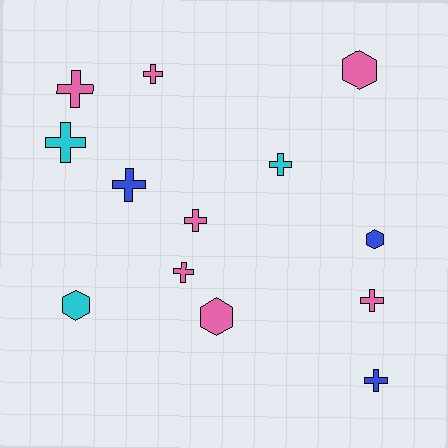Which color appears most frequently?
Pink, with 7 objects.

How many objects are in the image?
There are 13 objects.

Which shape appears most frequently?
Cross, with 9 objects.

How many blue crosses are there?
There are 2 blue crosses.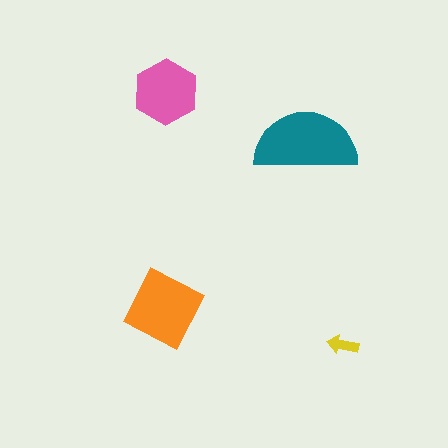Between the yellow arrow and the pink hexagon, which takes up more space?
The pink hexagon.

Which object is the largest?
The teal semicircle.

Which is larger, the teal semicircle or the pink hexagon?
The teal semicircle.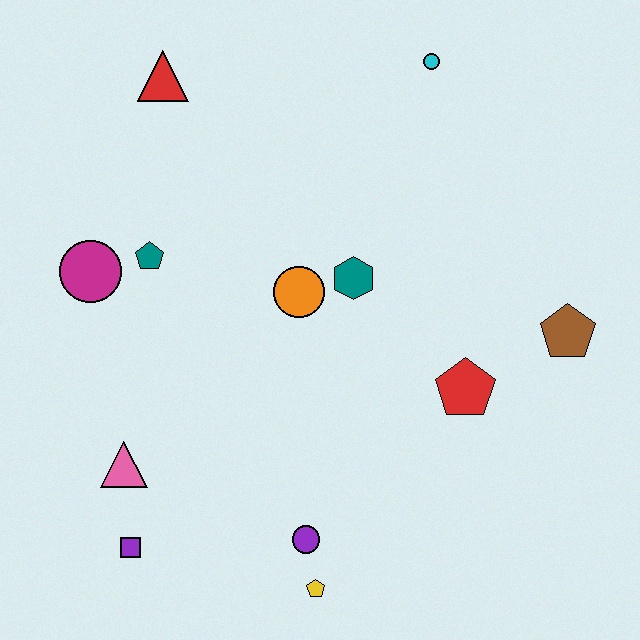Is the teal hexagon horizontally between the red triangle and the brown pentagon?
Yes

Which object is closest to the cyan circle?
The teal hexagon is closest to the cyan circle.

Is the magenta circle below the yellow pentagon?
No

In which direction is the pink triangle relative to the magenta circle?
The pink triangle is below the magenta circle.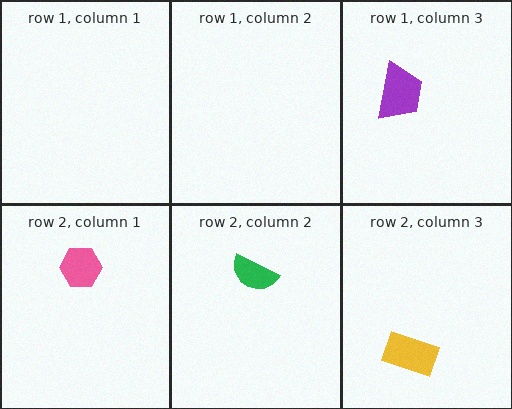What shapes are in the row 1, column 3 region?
The purple trapezoid.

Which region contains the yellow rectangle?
The row 2, column 3 region.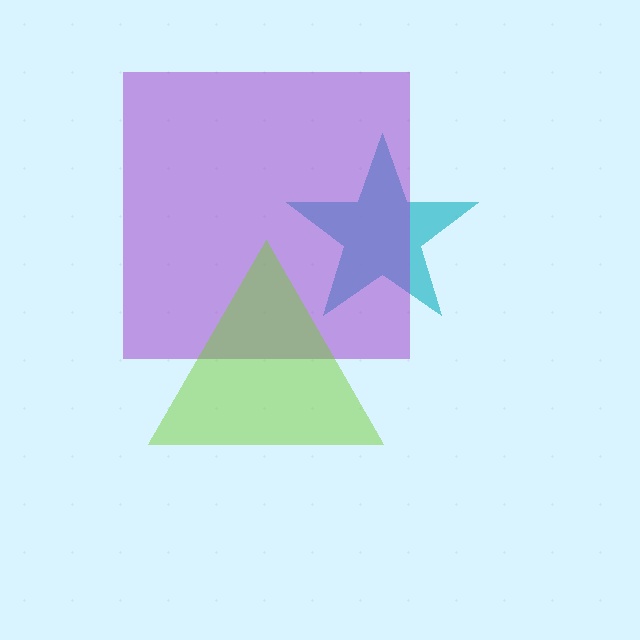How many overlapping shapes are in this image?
There are 3 overlapping shapes in the image.